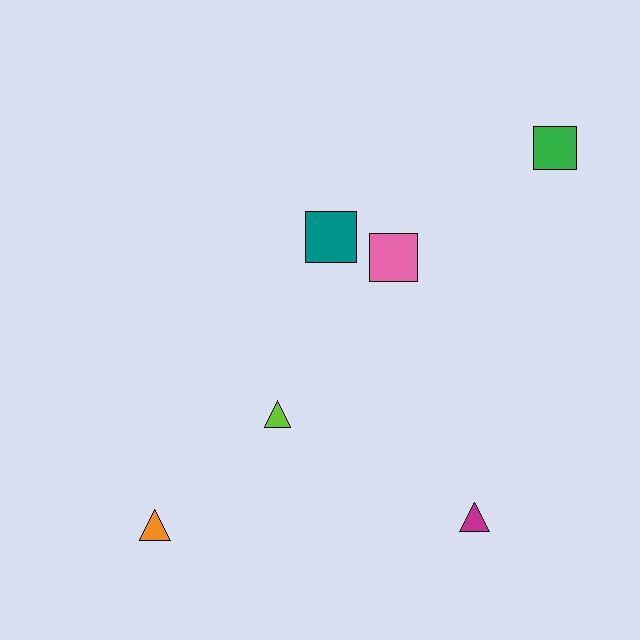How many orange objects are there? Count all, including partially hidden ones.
There is 1 orange object.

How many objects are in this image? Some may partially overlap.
There are 6 objects.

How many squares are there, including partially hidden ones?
There are 3 squares.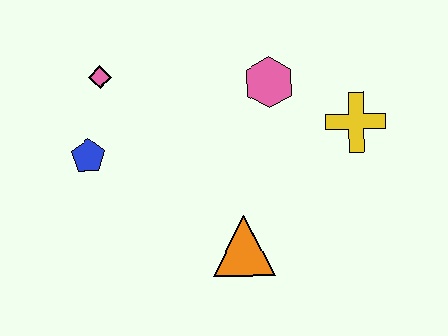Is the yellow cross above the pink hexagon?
No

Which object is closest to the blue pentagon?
The pink diamond is closest to the blue pentagon.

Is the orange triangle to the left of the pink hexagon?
Yes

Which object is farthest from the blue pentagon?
The yellow cross is farthest from the blue pentagon.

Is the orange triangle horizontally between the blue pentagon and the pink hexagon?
Yes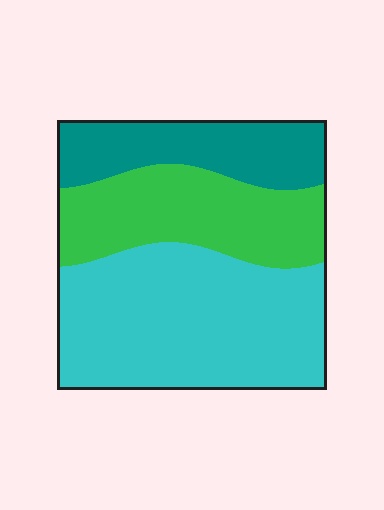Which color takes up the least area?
Teal, at roughly 20%.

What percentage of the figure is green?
Green covers roughly 30% of the figure.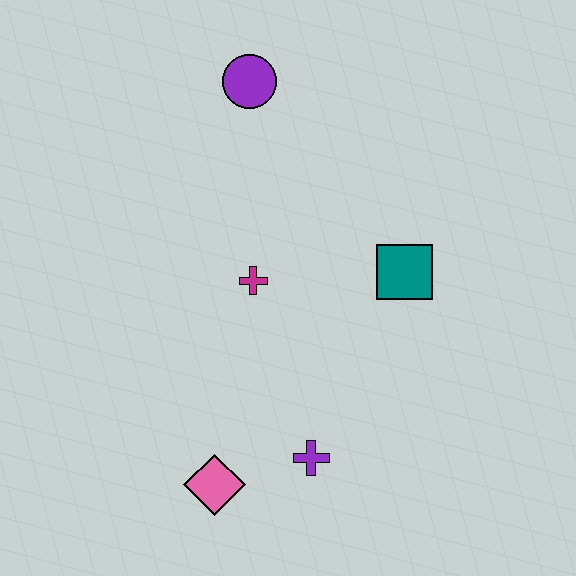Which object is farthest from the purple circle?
The pink diamond is farthest from the purple circle.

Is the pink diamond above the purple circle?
No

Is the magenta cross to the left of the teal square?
Yes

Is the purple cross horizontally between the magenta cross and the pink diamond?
No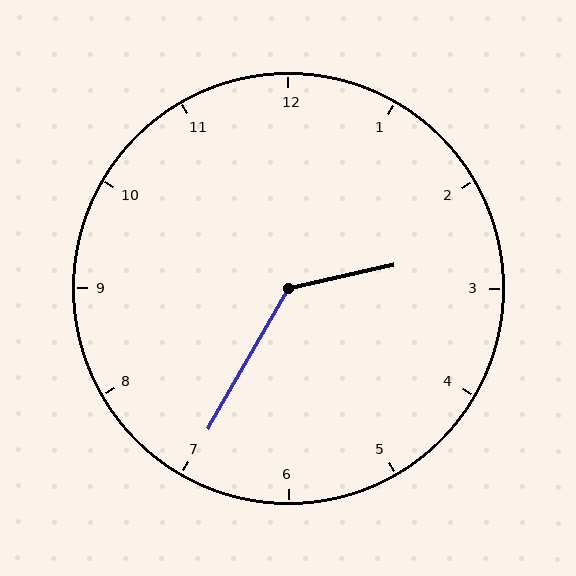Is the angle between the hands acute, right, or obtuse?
It is obtuse.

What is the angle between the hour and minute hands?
Approximately 132 degrees.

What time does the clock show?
2:35.